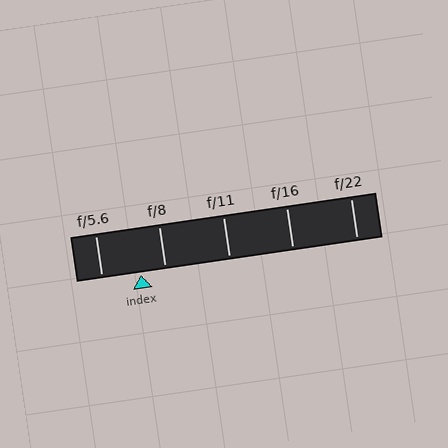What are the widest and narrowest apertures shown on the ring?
The widest aperture shown is f/5.6 and the narrowest is f/22.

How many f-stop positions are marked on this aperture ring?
There are 5 f-stop positions marked.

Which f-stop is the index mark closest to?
The index mark is closest to f/8.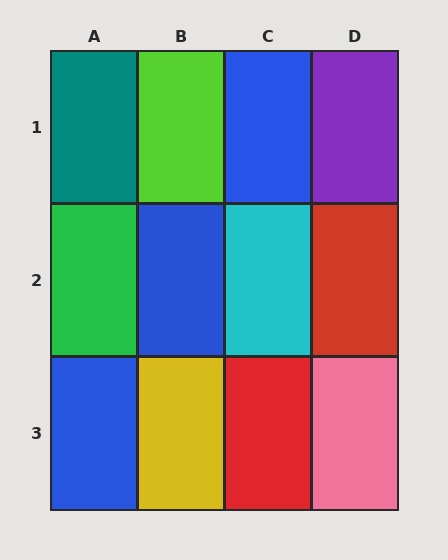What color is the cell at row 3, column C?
Red.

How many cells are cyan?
1 cell is cyan.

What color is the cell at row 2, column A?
Green.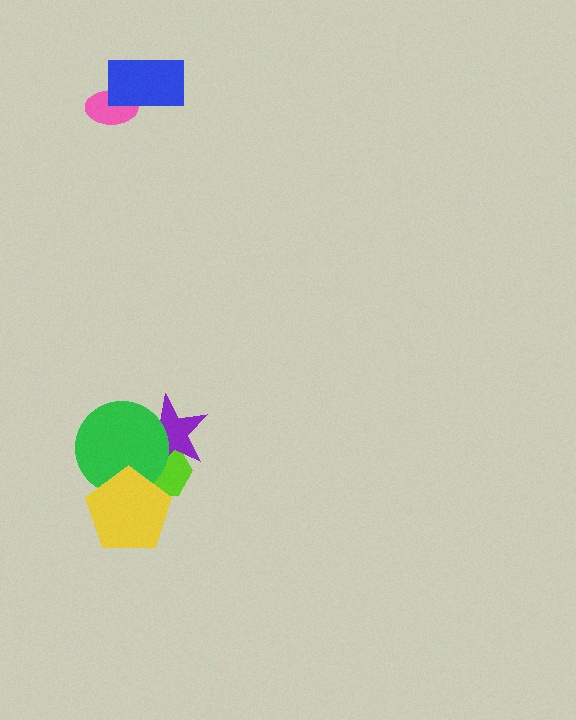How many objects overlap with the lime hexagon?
3 objects overlap with the lime hexagon.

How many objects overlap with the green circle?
3 objects overlap with the green circle.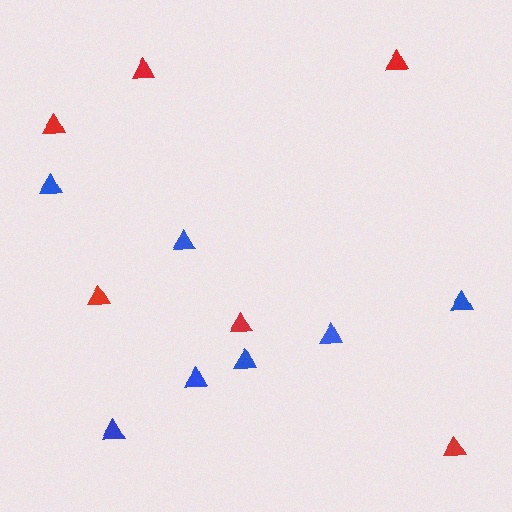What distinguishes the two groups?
There are 2 groups: one group of blue triangles (7) and one group of red triangles (6).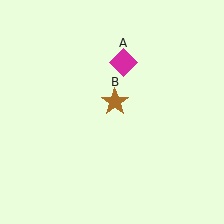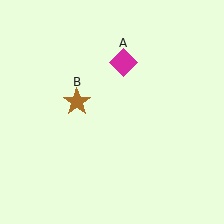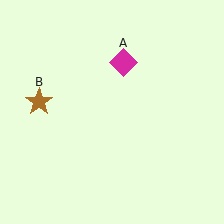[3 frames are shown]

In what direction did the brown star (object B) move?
The brown star (object B) moved left.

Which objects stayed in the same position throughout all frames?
Magenta diamond (object A) remained stationary.